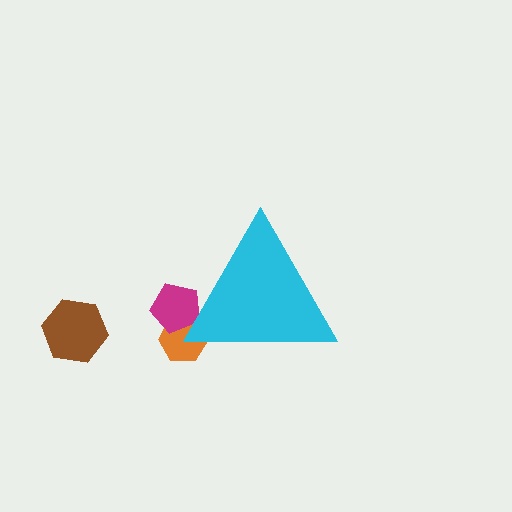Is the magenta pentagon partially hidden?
Yes, the magenta pentagon is partially hidden behind the cyan triangle.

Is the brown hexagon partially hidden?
No, the brown hexagon is fully visible.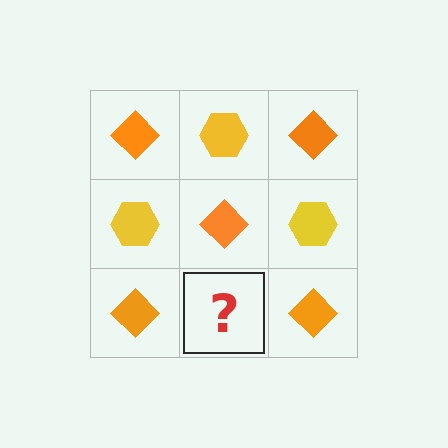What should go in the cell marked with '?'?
The missing cell should contain a yellow hexagon.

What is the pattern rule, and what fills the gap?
The rule is that it alternates orange diamond and yellow hexagon in a checkerboard pattern. The gap should be filled with a yellow hexagon.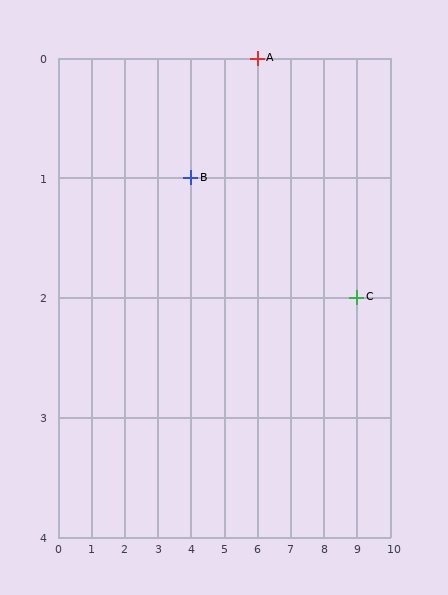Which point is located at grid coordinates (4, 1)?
Point B is at (4, 1).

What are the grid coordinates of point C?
Point C is at grid coordinates (9, 2).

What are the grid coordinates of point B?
Point B is at grid coordinates (4, 1).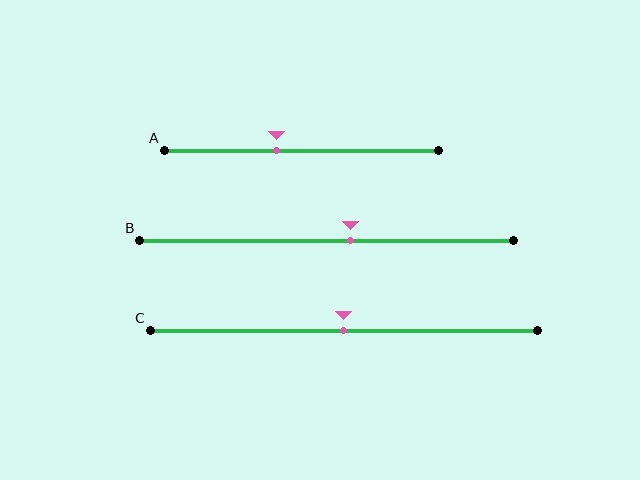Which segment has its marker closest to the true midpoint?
Segment C has its marker closest to the true midpoint.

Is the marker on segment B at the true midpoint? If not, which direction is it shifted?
No, the marker on segment B is shifted to the right by about 6% of the segment length.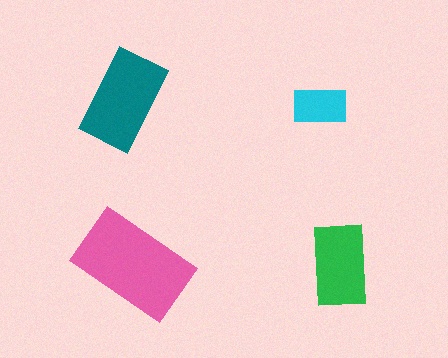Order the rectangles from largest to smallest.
the pink one, the teal one, the green one, the cyan one.